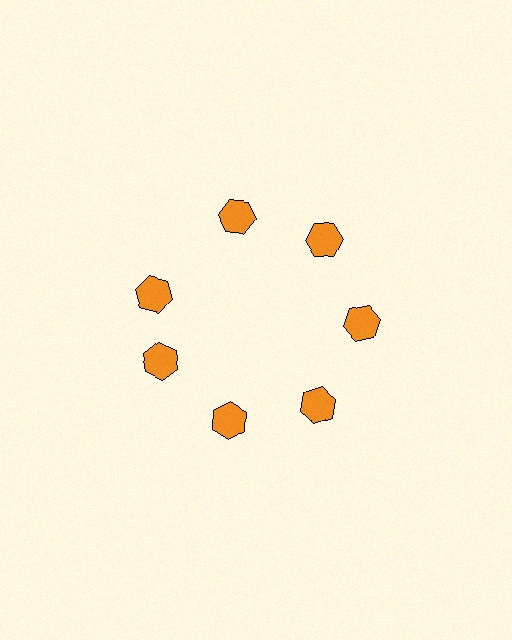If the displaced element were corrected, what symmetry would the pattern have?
It would have 7-fold rotational symmetry — the pattern would map onto itself every 51 degrees.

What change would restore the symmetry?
The symmetry would be restored by rotating it back into even spacing with its neighbors so that all 7 hexagons sit at equal angles and equal distance from the center.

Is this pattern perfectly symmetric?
No. The 7 orange hexagons are arranged in a ring, but one element near the 10 o'clock position is rotated out of alignment along the ring, breaking the 7-fold rotational symmetry.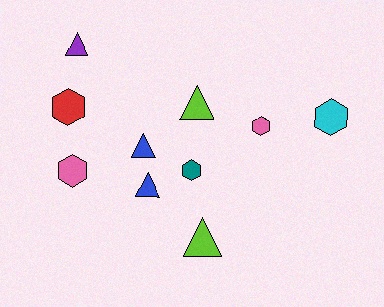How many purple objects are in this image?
There is 1 purple object.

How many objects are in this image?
There are 10 objects.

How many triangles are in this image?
There are 5 triangles.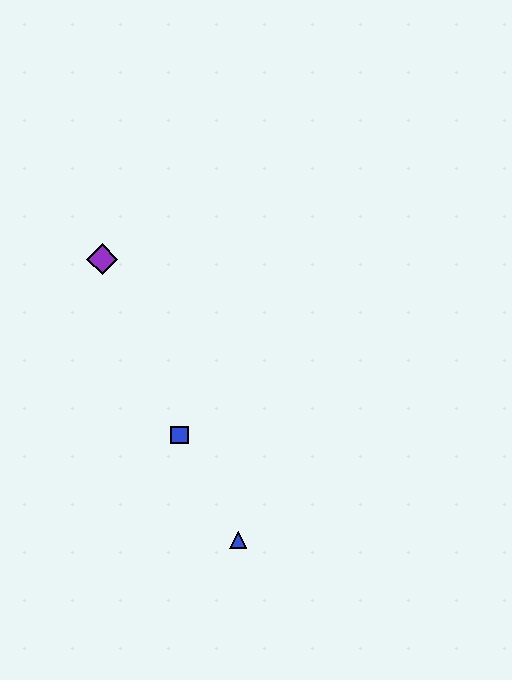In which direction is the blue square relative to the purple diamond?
The blue square is below the purple diamond.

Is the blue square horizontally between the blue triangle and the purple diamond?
Yes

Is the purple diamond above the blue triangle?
Yes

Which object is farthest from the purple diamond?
The blue triangle is farthest from the purple diamond.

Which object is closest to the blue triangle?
The blue square is closest to the blue triangle.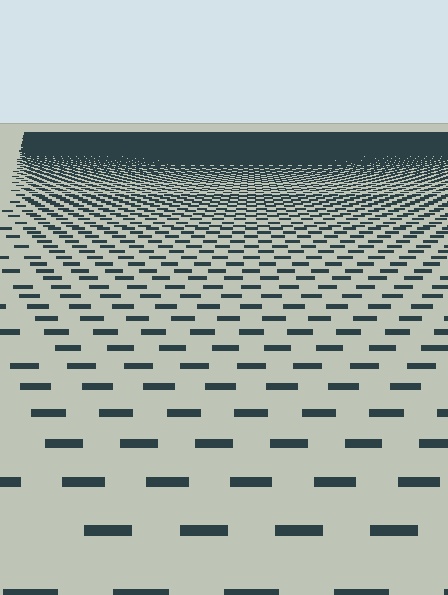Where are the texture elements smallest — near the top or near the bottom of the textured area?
Near the top.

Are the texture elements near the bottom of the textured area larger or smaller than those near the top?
Larger. Near the bottom, elements are closer to the viewer and appear at a bigger on-screen size.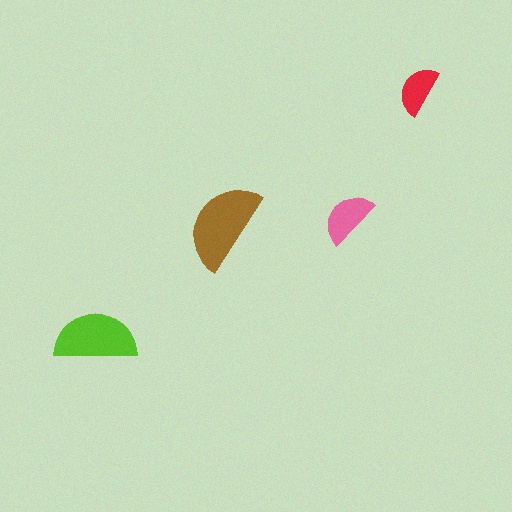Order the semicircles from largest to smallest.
the brown one, the lime one, the pink one, the red one.